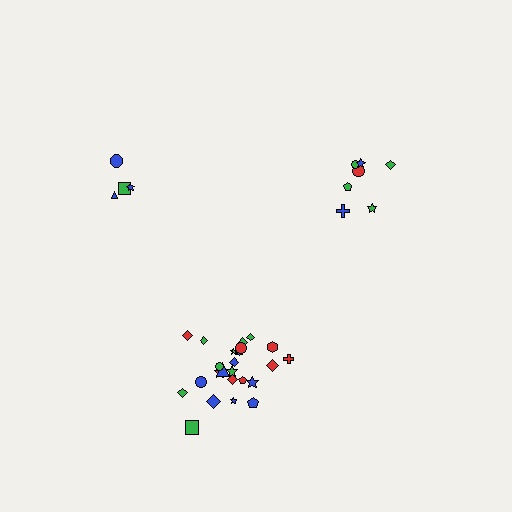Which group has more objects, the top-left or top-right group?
The top-right group.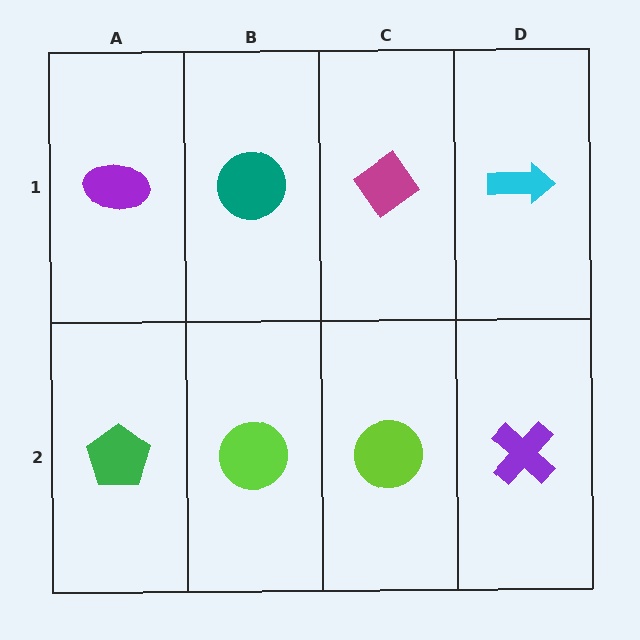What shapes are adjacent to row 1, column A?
A green pentagon (row 2, column A), a teal circle (row 1, column B).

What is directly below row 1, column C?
A lime circle.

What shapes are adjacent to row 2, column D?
A cyan arrow (row 1, column D), a lime circle (row 2, column C).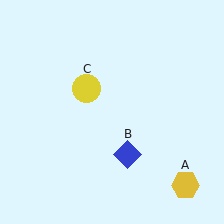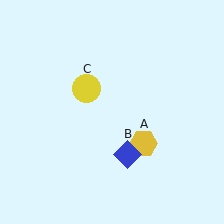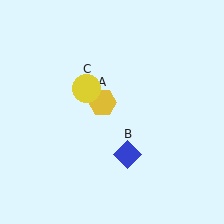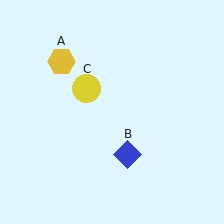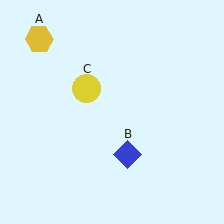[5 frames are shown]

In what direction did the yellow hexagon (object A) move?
The yellow hexagon (object A) moved up and to the left.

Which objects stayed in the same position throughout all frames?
Blue diamond (object B) and yellow circle (object C) remained stationary.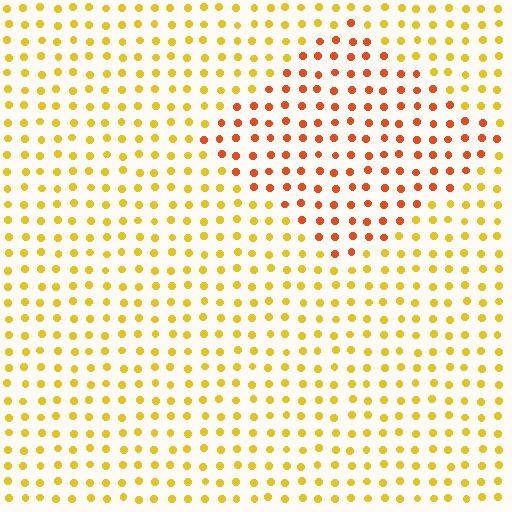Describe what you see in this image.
The image is filled with small yellow elements in a uniform arrangement. A diamond-shaped region is visible where the elements are tinted to a slightly different hue, forming a subtle color boundary.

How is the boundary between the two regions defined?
The boundary is defined purely by a slight shift in hue (about 37 degrees). Spacing, size, and orientation are identical on both sides.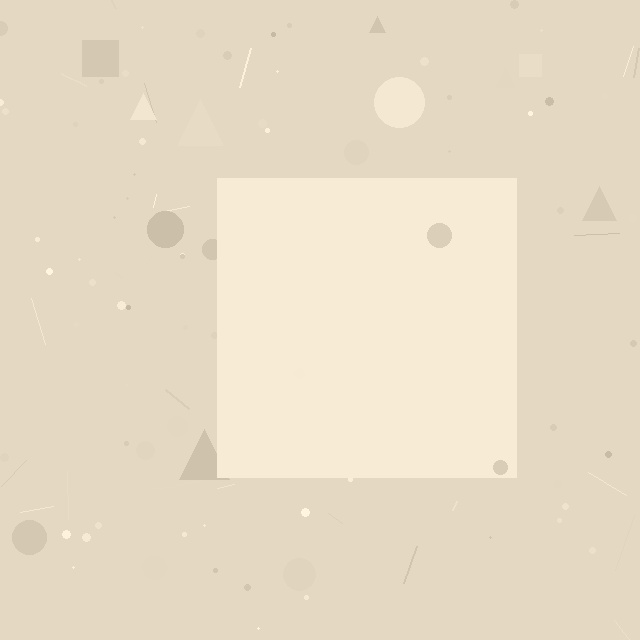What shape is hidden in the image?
A square is hidden in the image.